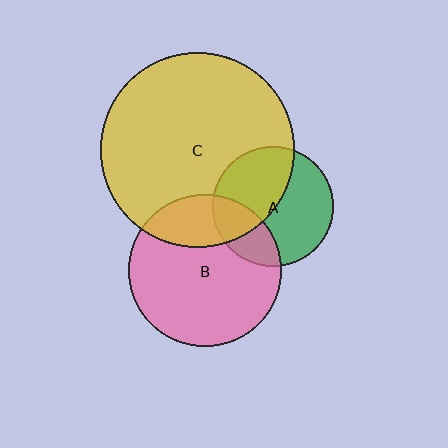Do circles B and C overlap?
Yes.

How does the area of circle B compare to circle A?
Approximately 1.6 times.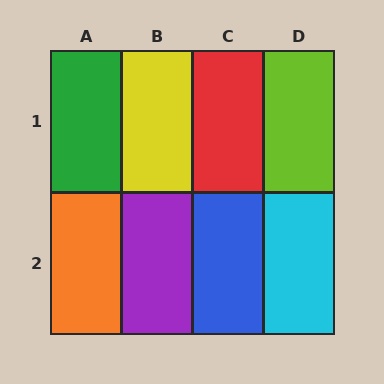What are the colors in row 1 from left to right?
Green, yellow, red, lime.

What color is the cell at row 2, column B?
Purple.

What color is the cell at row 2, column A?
Orange.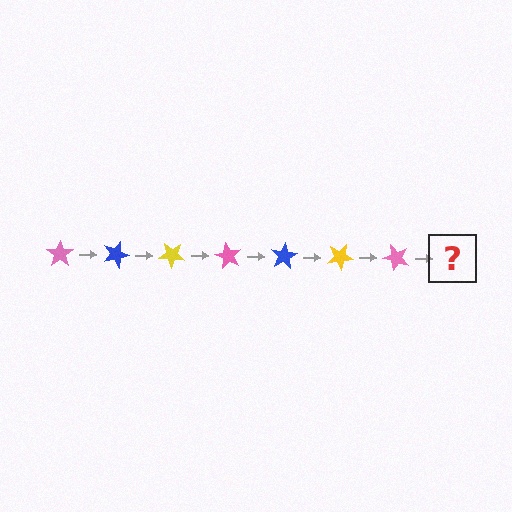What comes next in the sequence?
The next element should be a blue star, rotated 140 degrees from the start.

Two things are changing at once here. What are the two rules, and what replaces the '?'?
The two rules are that it rotates 20 degrees each step and the color cycles through pink, blue, and yellow. The '?' should be a blue star, rotated 140 degrees from the start.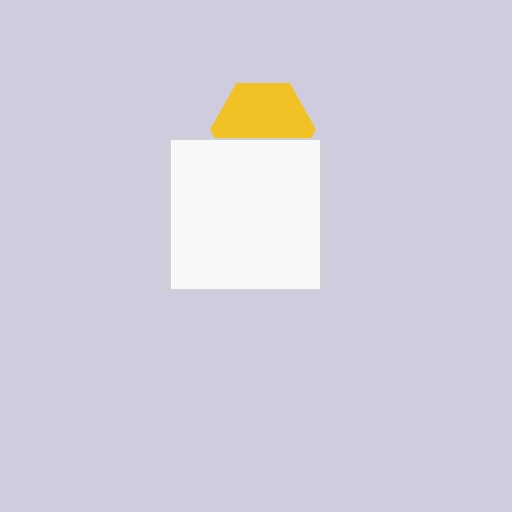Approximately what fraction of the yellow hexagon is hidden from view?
Roughly 39% of the yellow hexagon is hidden behind the white square.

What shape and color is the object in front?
The object in front is a white square.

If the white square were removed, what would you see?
You would see the complete yellow hexagon.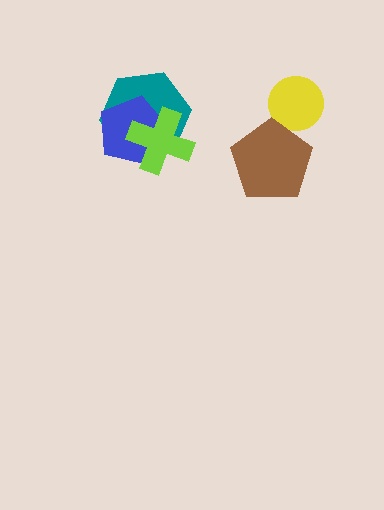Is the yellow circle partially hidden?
Yes, it is partially covered by another shape.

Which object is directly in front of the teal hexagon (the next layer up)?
The blue pentagon is directly in front of the teal hexagon.